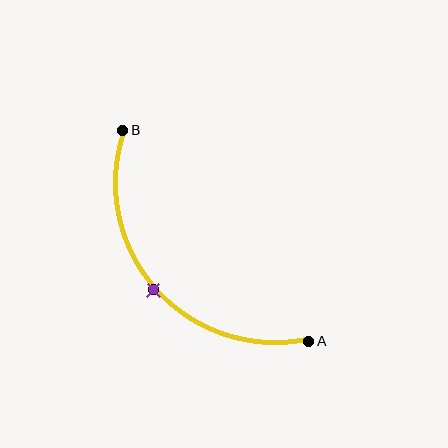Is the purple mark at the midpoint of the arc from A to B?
Yes. The purple mark lies on the arc at equal arc-length from both A and B — it is the arc midpoint.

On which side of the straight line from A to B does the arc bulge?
The arc bulges below and to the left of the straight line connecting A and B.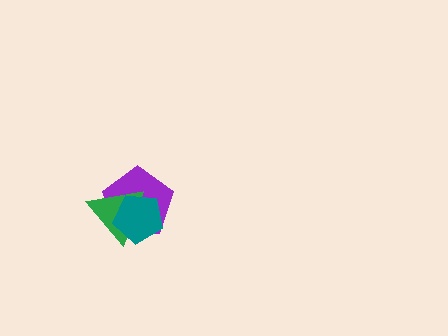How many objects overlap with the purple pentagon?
2 objects overlap with the purple pentagon.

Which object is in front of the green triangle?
The teal pentagon is in front of the green triangle.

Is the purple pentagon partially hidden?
Yes, it is partially covered by another shape.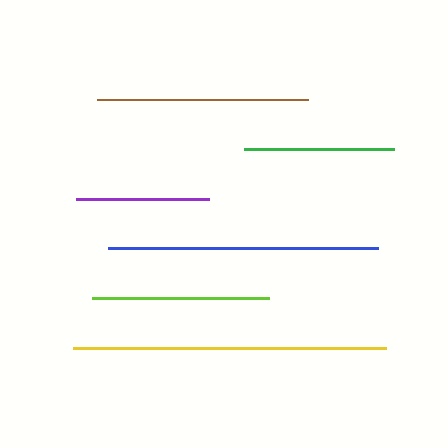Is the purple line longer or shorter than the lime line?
The lime line is longer than the purple line.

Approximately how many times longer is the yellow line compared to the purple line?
The yellow line is approximately 2.3 times the length of the purple line.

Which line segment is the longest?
The yellow line is the longest at approximately 313 pixels.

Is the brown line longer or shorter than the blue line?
The blue line is longer than the brown line.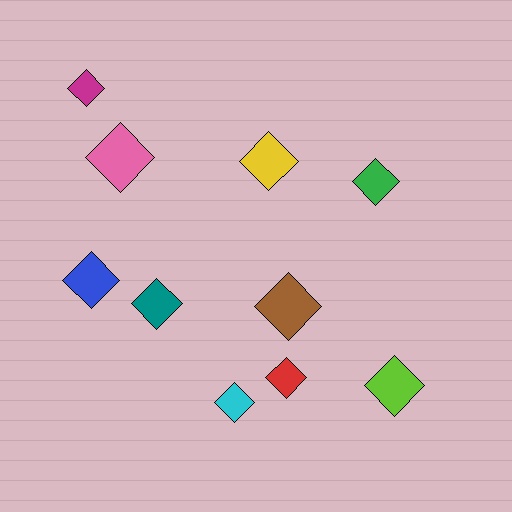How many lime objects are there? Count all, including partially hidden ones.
There is 1 lime object.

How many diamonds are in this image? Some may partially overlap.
There are 10 diamonds.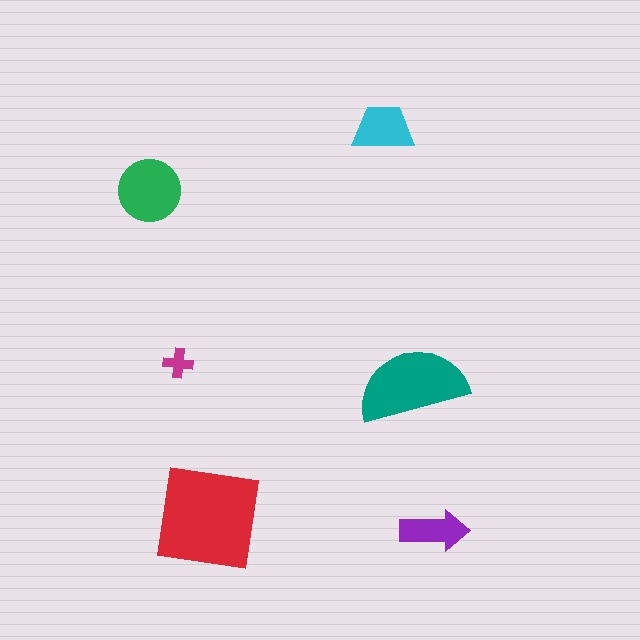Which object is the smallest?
The magenta cross.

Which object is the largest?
The red square.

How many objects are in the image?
There are 6 objects in the image.